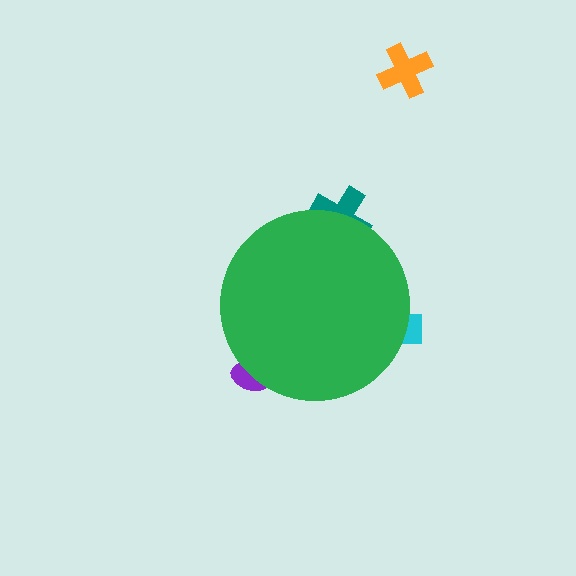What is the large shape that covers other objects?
A green circle.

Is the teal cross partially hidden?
Yes, the teal cross is partially hidden behind the green circle.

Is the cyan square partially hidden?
Yes, the cyan square is partially hidden behind the green circle.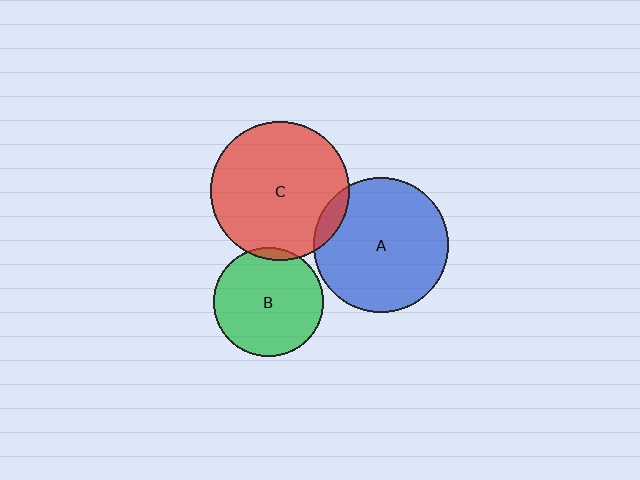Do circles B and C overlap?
Yes.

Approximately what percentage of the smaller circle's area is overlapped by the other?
Approximately 5%.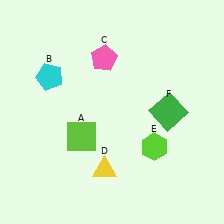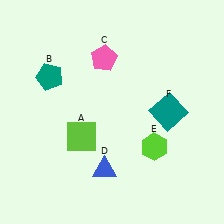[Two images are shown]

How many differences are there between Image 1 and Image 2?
There are 3 differences between the two images.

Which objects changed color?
B changed from cyan to teal. D changed from yellow to blue. F changed from green to teal.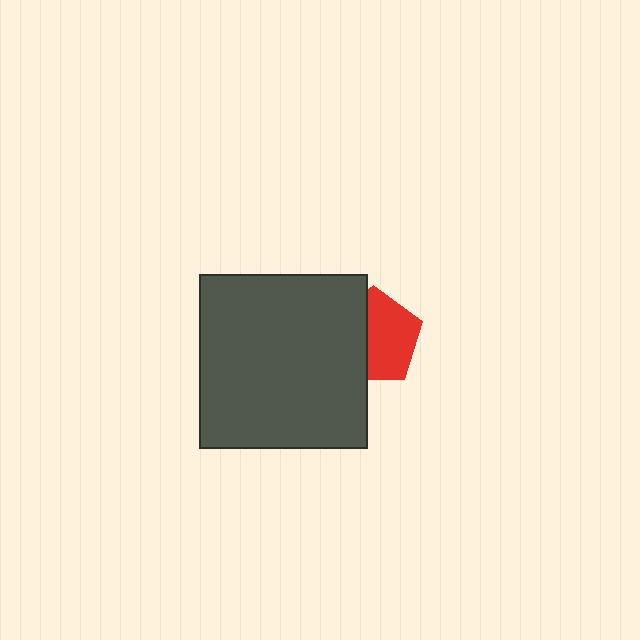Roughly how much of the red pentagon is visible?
About half of it is visible (roughly 59%).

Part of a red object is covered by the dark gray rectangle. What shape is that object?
It is a pentagon.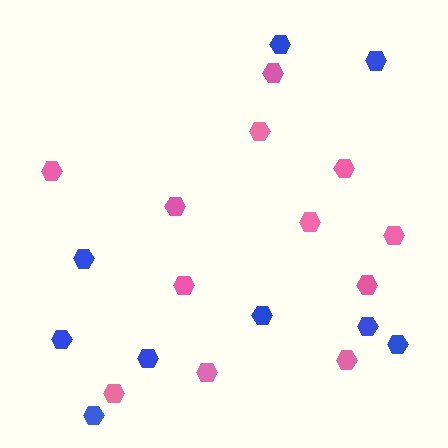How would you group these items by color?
There are 2 groups: one group of pink hexagons (12) and one group of blue hexagons (9).